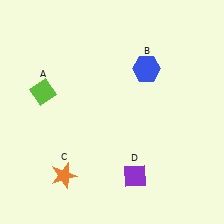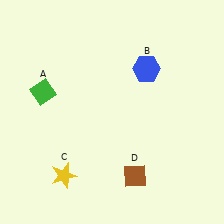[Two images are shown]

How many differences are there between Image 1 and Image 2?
There are 3 differences between the two images.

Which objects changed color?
A changed from lime to green. C changed from orange to yellow. D changed from purple to brown.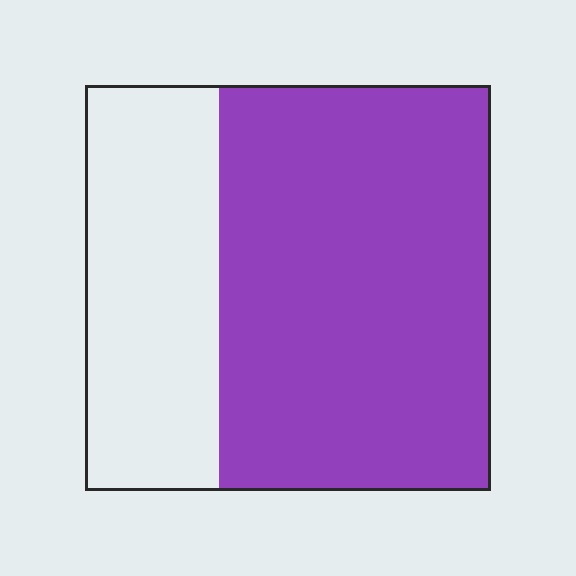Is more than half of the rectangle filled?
Yes.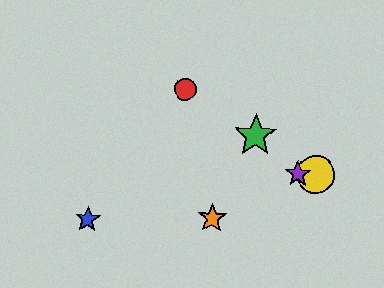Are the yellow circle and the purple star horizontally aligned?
Yes, both are at y≈175.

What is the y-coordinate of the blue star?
The blue star is at y≈219.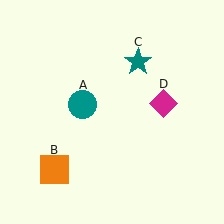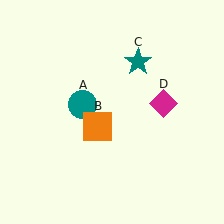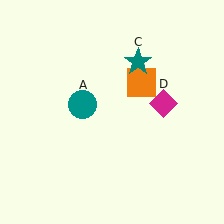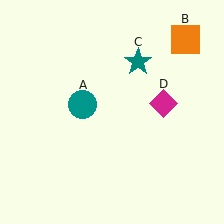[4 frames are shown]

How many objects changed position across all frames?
1 object changed position: orange square (object B).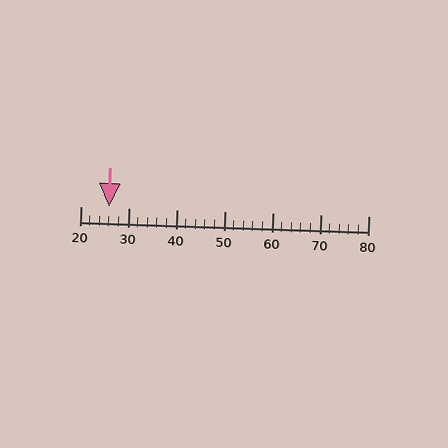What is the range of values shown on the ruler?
The ruler shows values from 20 to 80.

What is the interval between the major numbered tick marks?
The major tick marks are spaced 10 units apart.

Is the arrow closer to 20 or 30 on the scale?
The arrow is closer to 30.